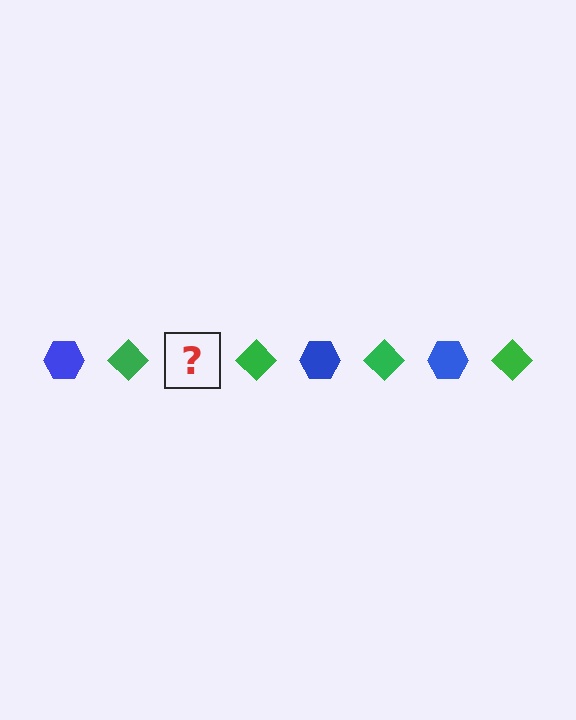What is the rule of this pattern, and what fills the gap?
The rule is that the pattern alternates between blue hexagon and green diamond. The gap should be filled with a blue hexagon.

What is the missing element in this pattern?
The missing element is a blue hexagon.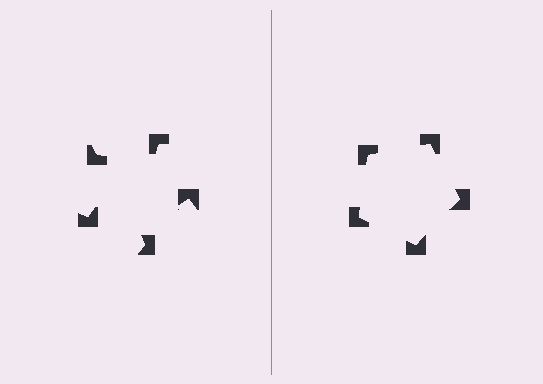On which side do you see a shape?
An illusory pentagon appears on the right side. On the left side the wedge cuts are rotated, so no coherent shape forms.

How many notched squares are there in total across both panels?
10 — 5 on each side.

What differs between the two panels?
The notched squares are positioned identically on both sides; only the wedge orientations differ. On the right they align to a pentagon; on the left they are misaligned.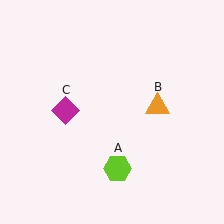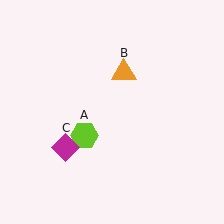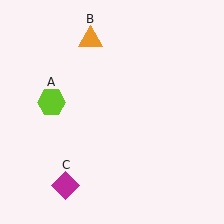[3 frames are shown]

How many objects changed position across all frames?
3 objects changed position: lime hexagon (object A), orange triangle (object B), magenta diamond (object C).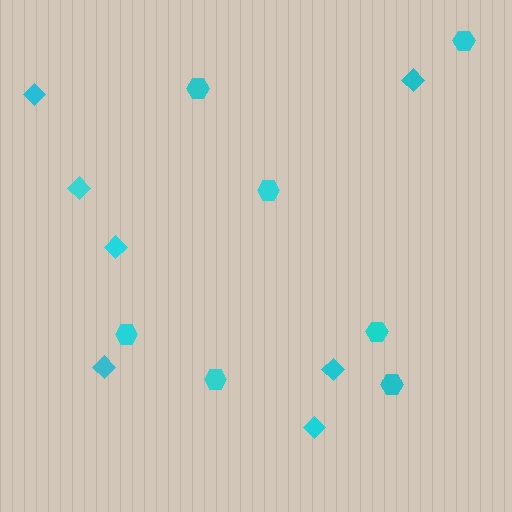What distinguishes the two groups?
There are 2 groups: one group of hexagons (7) and one group of diamonds (7).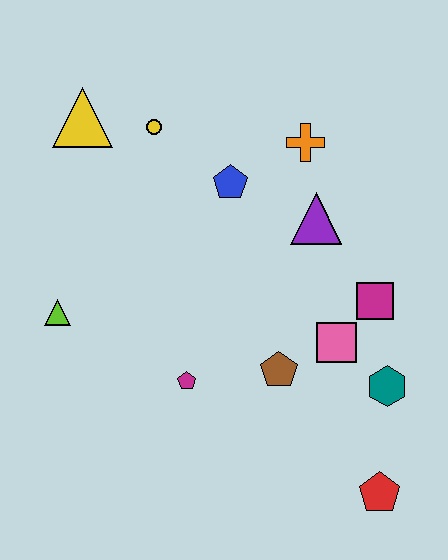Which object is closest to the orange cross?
The purple triangle is closest to the orange cross.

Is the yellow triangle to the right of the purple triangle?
No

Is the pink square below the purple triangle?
Yes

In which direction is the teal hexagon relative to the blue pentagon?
The teal hexagon is below the blue pentagon.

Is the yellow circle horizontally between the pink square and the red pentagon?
No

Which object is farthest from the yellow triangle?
The red pentagon is farthest from the yellow triangle.